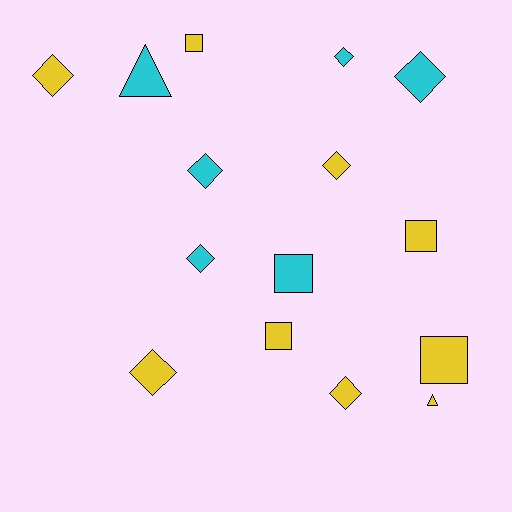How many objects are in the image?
There are 15 objects.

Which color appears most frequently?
Yellow, with 9 objects.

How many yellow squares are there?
There are 4 yellow squares.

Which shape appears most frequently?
Diamond, with 8 objects.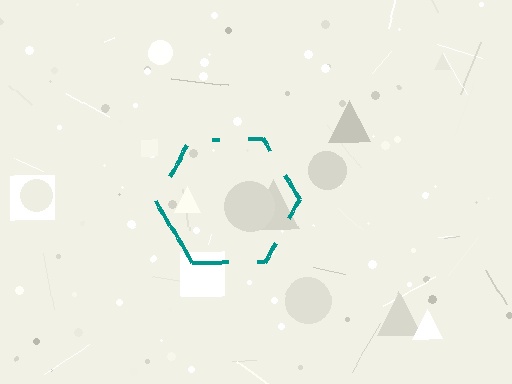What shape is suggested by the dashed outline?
The dashed outline suggests a hexagon.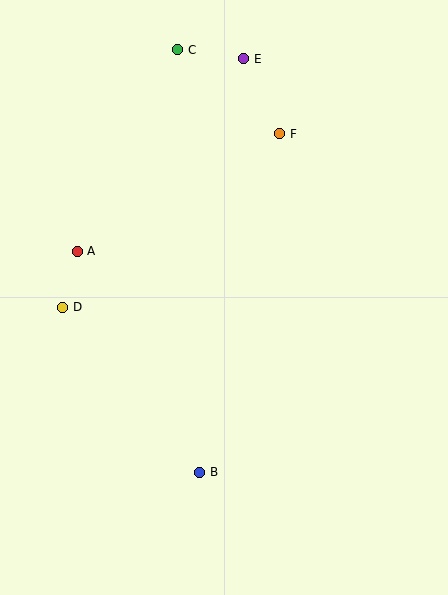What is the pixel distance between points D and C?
The distance between D and C is 282 pixels.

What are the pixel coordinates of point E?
Point E is at (244, 59).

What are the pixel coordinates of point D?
Point D is at (63, 307).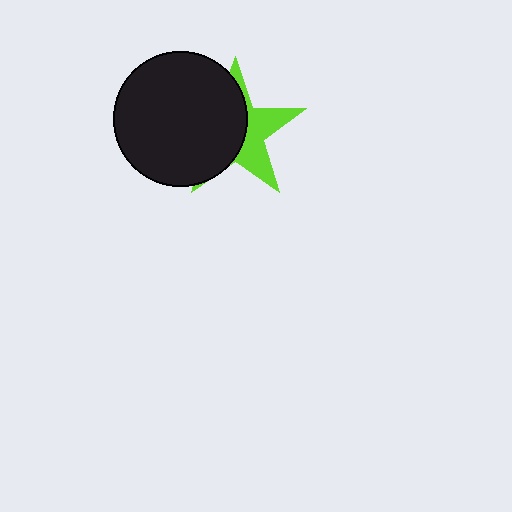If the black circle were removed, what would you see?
You would see the complete lime star.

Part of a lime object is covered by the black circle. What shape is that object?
It is a star.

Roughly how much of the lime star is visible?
A small part of it is visible (roughly 42%).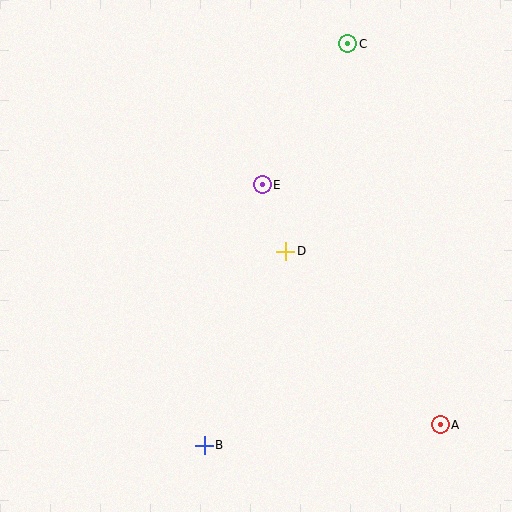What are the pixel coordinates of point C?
Point C is at (348, 44).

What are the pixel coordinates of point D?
Point D is at (286, 251).